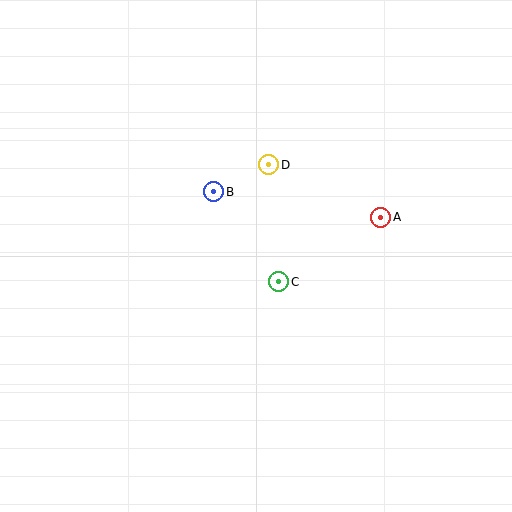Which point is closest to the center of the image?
Point C at (278, 282) is closest to the center.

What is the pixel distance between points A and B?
The distance between A and B is 169 pixels.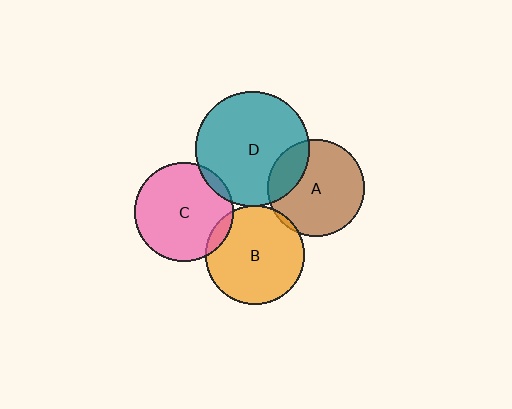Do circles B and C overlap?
Yes.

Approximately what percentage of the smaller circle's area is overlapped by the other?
Approximately 5%.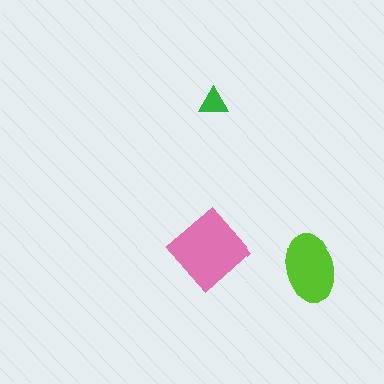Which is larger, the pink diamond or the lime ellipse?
The pink diamond.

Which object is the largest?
The pink diamond.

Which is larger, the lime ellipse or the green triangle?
The lime ellipse.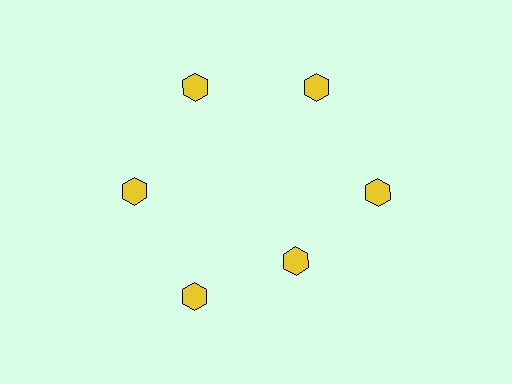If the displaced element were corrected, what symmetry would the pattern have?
It would have 6-fold rotational symmetry — the pattern would map onto itself every 60 degrees.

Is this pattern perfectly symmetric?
No. The 6 yellow hexagons are arranged in a ring, but one element near the 5 o'clock position is pulled inward toward the center, breaking the 6-fold rotational symmetry.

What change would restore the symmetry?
The symmetry would be restored by moving it outward, back onto the ring so that all 6 hexagons sit at equal angles and equal distance from the center.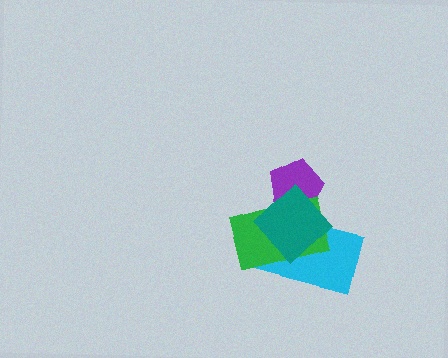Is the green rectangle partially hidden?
Yes, it is partially covered by another shape.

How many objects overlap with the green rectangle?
3 objects overlap with the green rectangle.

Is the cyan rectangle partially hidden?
Yes, it is partially covered by another shape.